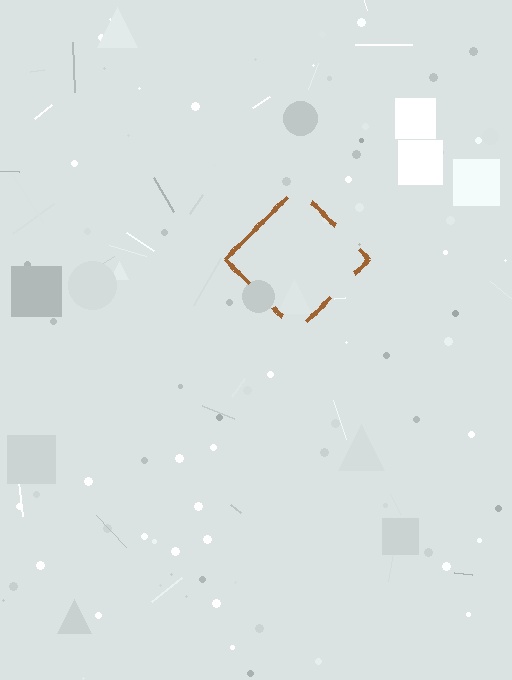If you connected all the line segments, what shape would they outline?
They would outline a diamond.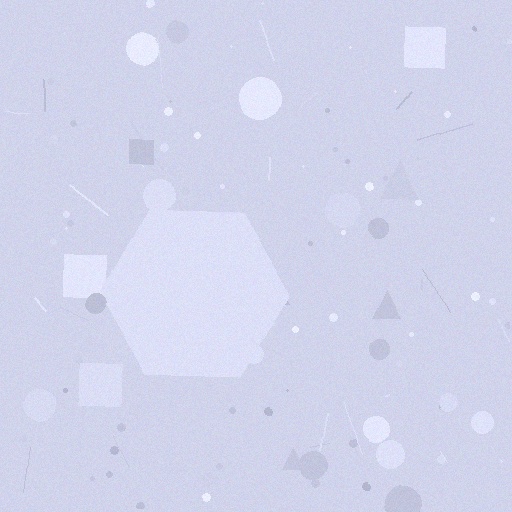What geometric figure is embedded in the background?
A hexagon is embedded in the background.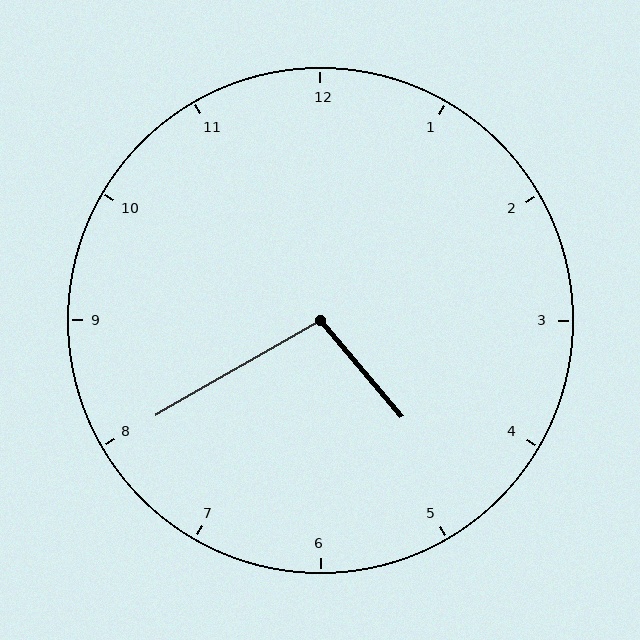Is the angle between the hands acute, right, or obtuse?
It is obtuse.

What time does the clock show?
4:40.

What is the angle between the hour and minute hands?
Approximately 100 degrees.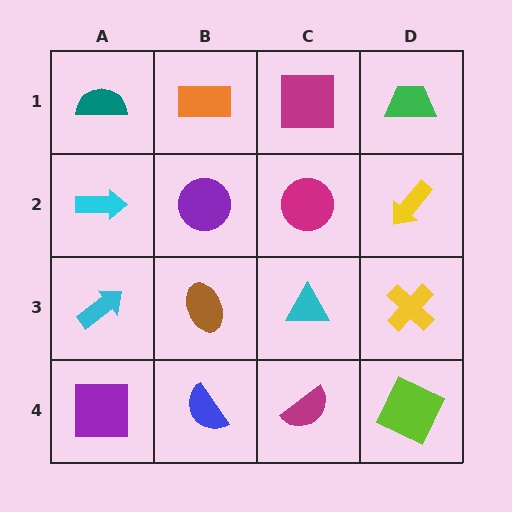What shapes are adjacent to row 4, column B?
A brown ellipse (row 3, column B), a purple square (row 4, column A), a magenta semicircle (row 4, column C).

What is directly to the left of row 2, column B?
A cyan arrow.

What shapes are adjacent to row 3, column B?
A purple circle (row 2, column B), a blue semicircle (row 4, column B), a cyan arrow (row 3, column A), a cyan triangle (row 3, column C).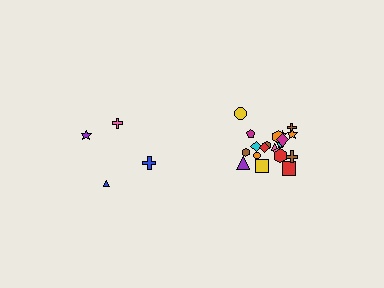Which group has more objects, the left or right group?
The right group.